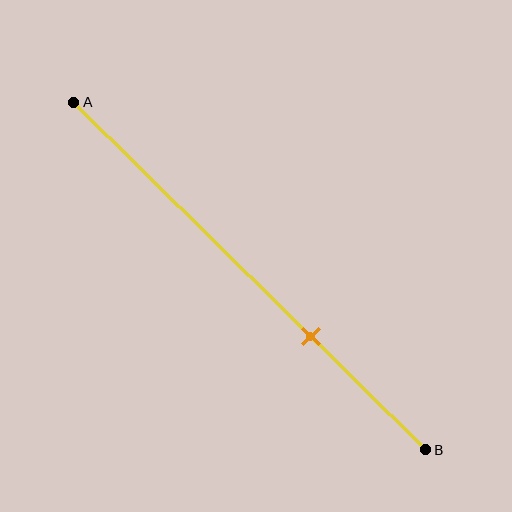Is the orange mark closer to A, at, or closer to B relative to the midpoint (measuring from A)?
The orange mark is closer to point B than the midpoint of segment AB.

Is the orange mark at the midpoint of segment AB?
No, the mark is at about 65% from A, not at the 50% midpoint.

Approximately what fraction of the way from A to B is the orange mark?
The orange mark is approximately 65% of the way from A to B.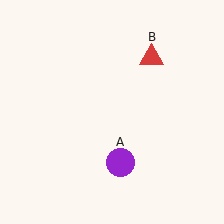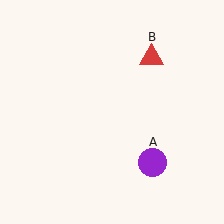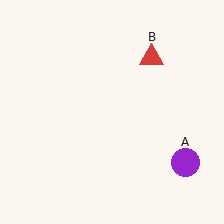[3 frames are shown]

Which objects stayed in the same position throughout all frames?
Red triangle (object B) remained stationary.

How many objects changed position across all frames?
1 object changed position: purple circle (object A).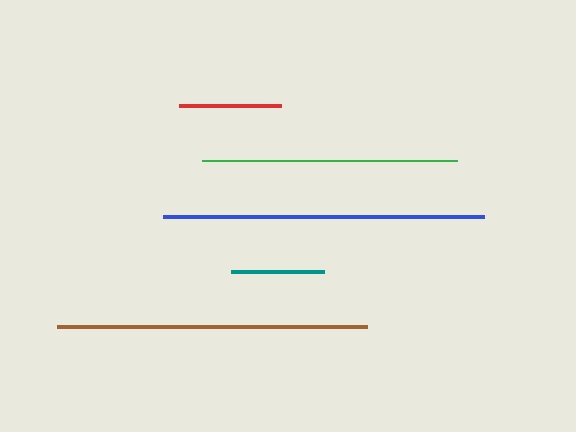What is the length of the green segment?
The green segment is approximately 255 pixels long.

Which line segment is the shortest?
The teal line is the shortest at approximately 94 pixels.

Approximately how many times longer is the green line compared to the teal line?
The green line is approximately 2.7 times the length of the teal line.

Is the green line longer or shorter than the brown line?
The brown line is longer than the green line.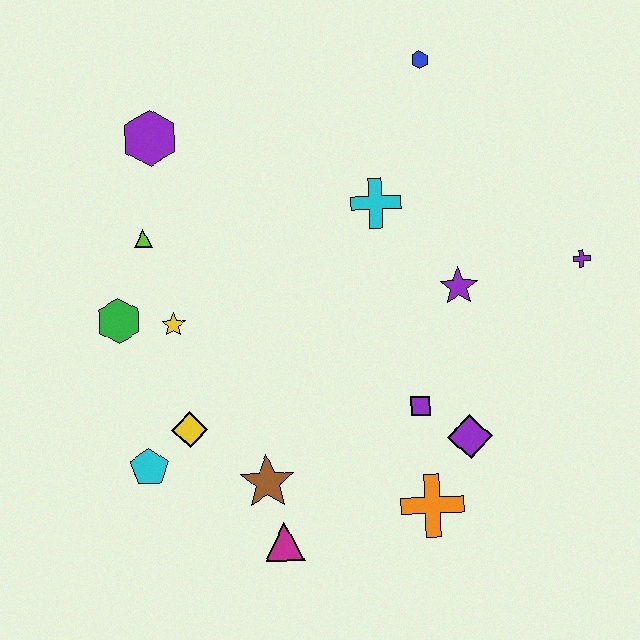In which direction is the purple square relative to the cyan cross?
The purple square is below the cyan cross.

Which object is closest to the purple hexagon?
The lime triangle is closest to the purple hexagon.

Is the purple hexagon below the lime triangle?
No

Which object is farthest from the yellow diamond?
The blue hexagon is farthest from the yellow diamond.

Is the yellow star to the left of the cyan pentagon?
No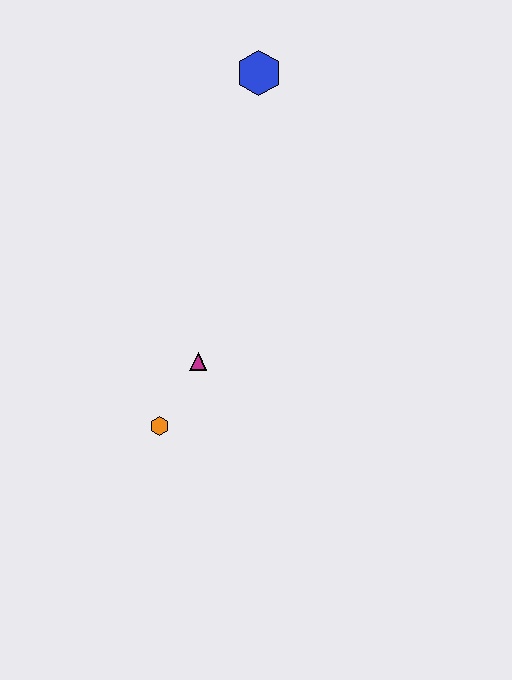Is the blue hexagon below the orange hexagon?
No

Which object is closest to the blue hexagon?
The magenta triangle is closest to the blue hexagon.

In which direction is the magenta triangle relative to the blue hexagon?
The magenta triangle is below the blue hexagon.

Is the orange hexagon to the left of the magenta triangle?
Yes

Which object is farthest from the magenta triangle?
The blue hexagon is farthest from the magenta triangle.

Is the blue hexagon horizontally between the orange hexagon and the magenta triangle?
No